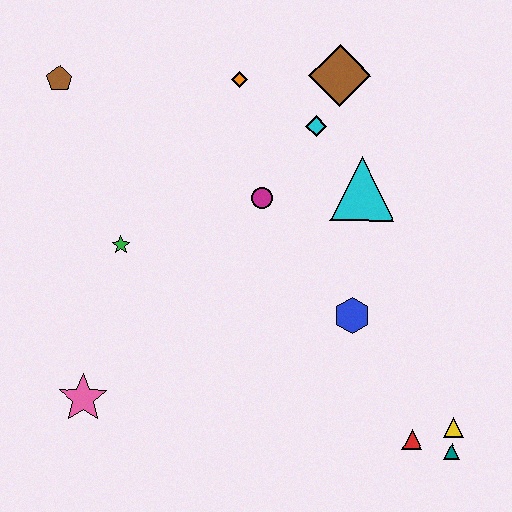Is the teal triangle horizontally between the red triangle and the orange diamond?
No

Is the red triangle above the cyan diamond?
No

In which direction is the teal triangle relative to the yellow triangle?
The teal triangle is below the yellow triangle.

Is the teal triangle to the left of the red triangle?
No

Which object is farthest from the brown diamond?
The pink star is farthest from the brown diamond.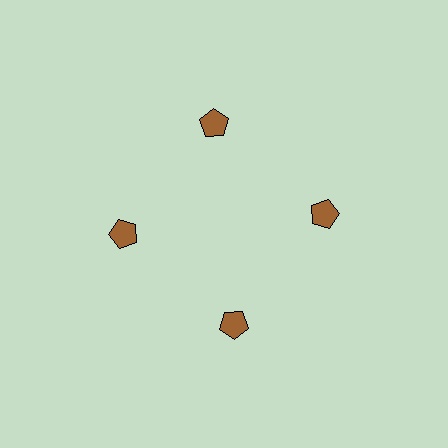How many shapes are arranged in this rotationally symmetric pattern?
There are 4 shapes, arranged in 4 groups of 1.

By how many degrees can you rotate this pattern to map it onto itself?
The pattern maps onto itself every 90 degrees of rotation.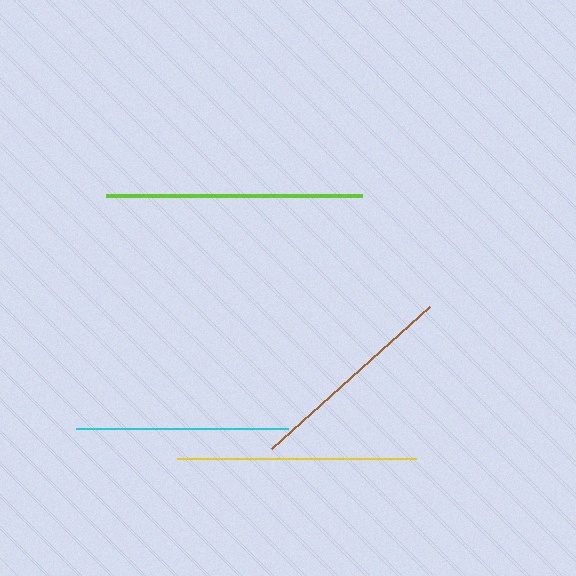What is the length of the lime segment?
The lime segment is approximately 256 pixels long.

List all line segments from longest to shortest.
From longest to shortest: lime, yellow, brown, cyan.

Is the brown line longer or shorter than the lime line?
The lime line is longer than the brown line.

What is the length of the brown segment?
The brown segment is approximately 213 pixels long.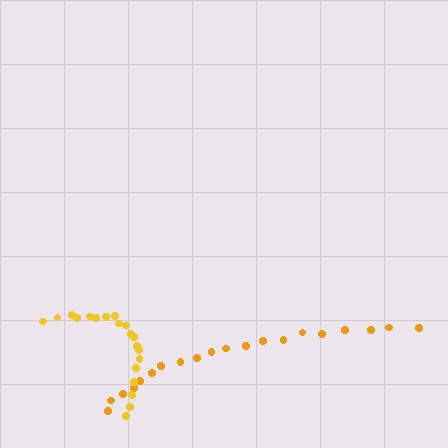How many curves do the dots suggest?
There are 2 distinct paths.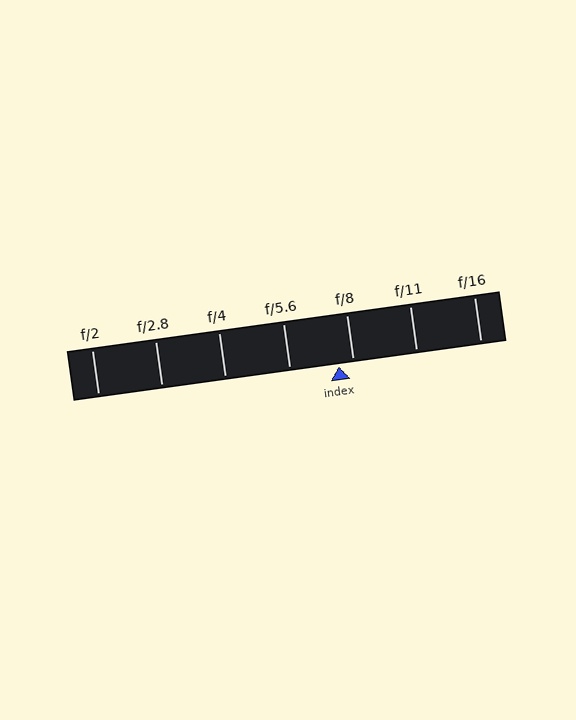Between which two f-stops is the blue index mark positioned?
The index mark is between f/5.6 and f/8.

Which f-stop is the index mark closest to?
The index mark is closest to f/8.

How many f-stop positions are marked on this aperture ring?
There are 7 f-stop positions marked.